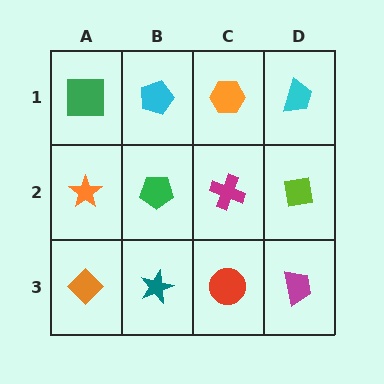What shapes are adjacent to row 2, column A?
A green square (row 1, column A), an orange diamond (row 3, column A), a green pentagon (row 2, column B).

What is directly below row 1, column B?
A green pentagon.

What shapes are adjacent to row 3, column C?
A magenta cross (row 2, column C), a teal star (row 3, column B), a magenta trapezoid (row 3, column D).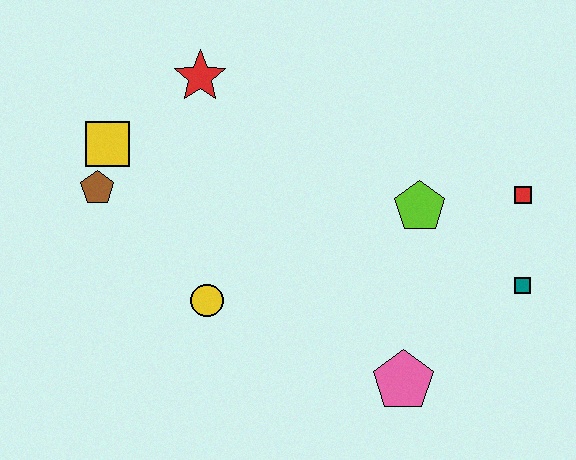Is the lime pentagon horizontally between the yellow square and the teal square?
Yes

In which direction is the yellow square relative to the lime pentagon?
The yellow square is to the left of the lime pentagon.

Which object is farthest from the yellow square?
The teal square is farthest from the yellow square.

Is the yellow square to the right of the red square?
No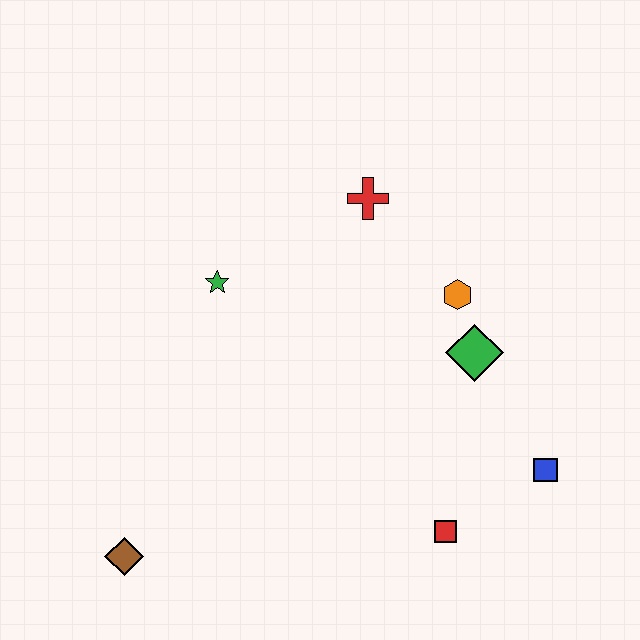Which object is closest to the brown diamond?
The green star is closest to the brown diamond.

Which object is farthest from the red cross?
The brown diamond is farthest from the red cross.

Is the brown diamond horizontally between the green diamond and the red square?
No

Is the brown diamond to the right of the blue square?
No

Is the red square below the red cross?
Yes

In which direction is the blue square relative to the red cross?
The blue square is below the red cross.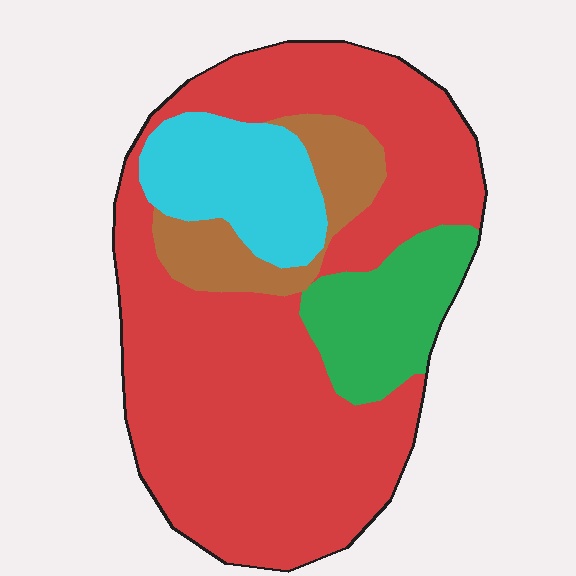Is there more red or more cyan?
Red.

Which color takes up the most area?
Red, at roughly 65%.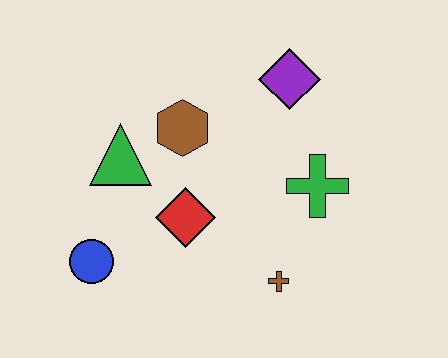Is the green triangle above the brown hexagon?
No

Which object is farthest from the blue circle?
The purple diamond is farthest from the blue circle.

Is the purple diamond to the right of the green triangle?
Yes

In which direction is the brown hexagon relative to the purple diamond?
The brown hexagon is to the left of the purple diamond.